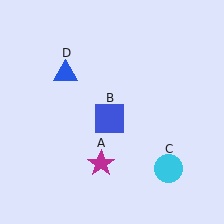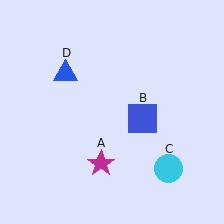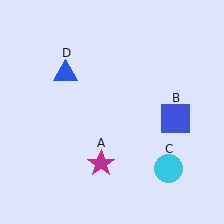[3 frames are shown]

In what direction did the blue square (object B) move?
The blue square (object B) moved right.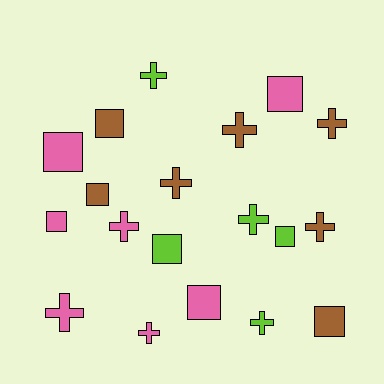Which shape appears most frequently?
Cross, with 10 objects.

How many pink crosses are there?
There are 3 pink crosses.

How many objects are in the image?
There are 19 objects.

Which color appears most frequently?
Brown, with 7 objects.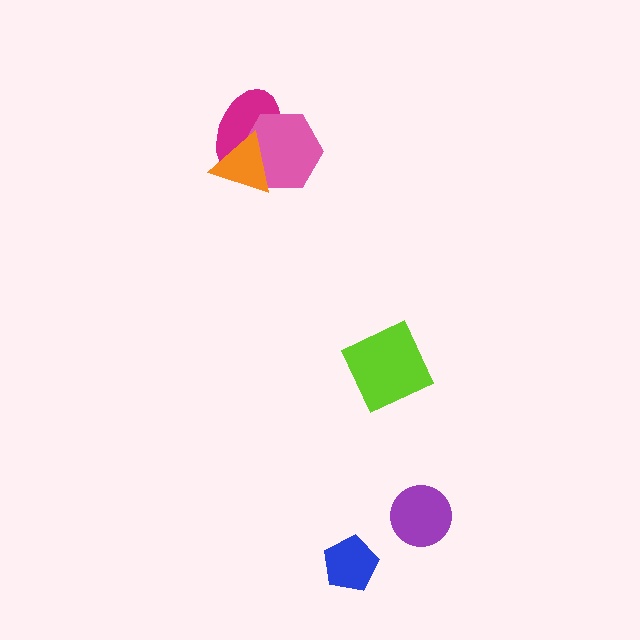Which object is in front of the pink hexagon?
The orange triangle is in front of the pink hexagon.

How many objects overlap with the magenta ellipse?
2 objects overlap with the magenta ellipse.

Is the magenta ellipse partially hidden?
Yes, it is partially covered by another shape.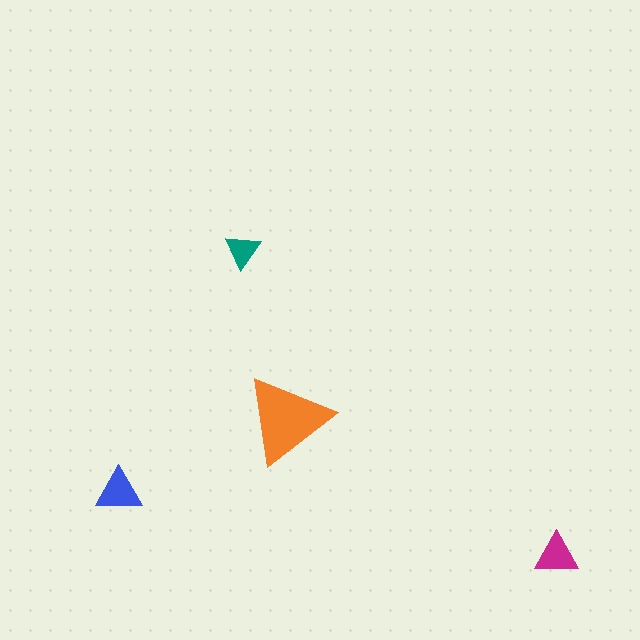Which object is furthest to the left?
The blue triangle is leftmost.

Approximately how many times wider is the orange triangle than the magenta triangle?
About 2 times wider.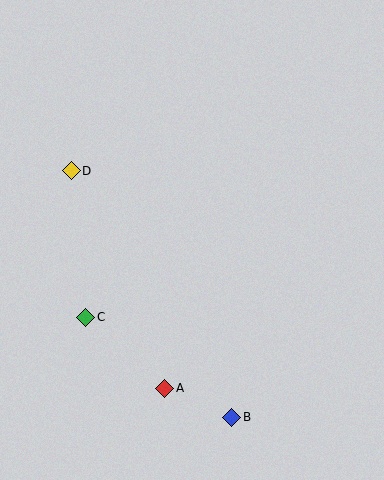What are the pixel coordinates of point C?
Point C is at (86, 317).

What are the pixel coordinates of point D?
Point D is at (71, 171).